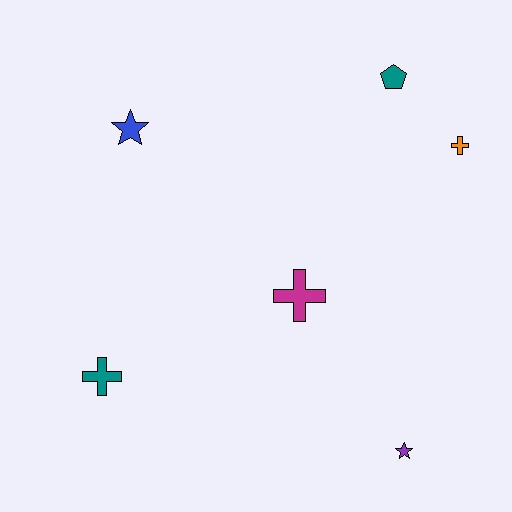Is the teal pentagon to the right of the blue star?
Yes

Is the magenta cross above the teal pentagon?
No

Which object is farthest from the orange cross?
The teal cross is farthest from the orange cross.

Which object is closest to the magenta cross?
The purple star is closest to the magenta cross.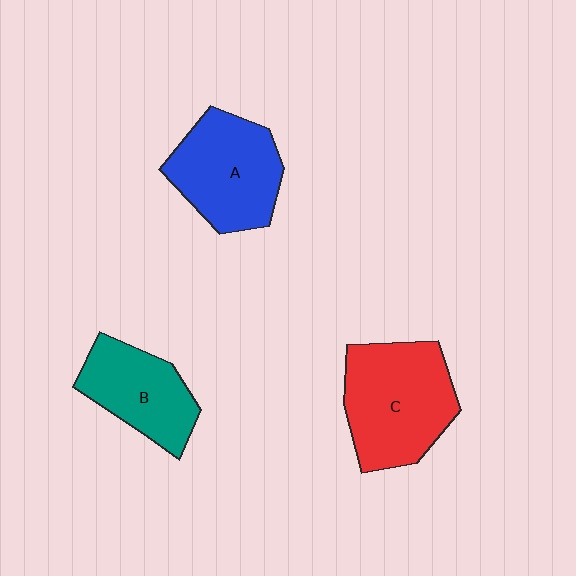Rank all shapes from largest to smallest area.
From largest to smallest: C (red), A (blue), B (teal).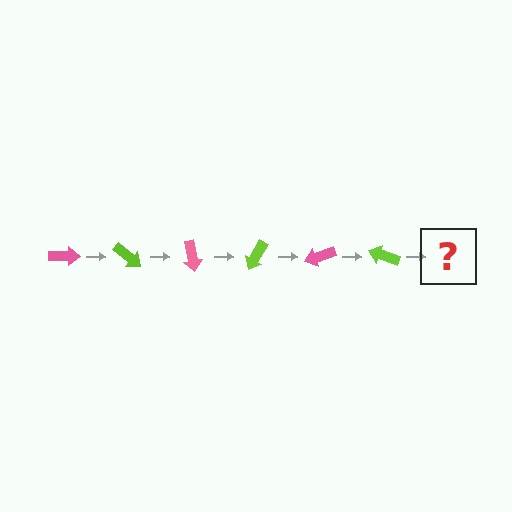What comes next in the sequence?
The next element should be a pink arrow, rotated 240 degrees from the start.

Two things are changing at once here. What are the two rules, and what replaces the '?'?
The two rules are that it rotates 40 degrees each step and the color cycles through pink and lime. The '?' should be a pink arrow, rotated 240 degrees from the start.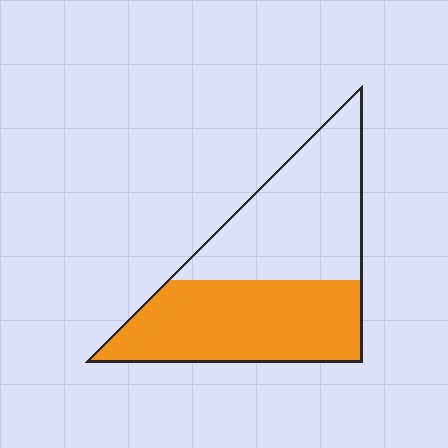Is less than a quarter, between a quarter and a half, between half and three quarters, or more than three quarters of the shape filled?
Between half and three quarters.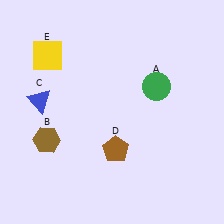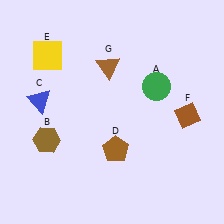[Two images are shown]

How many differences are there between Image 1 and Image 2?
There are 2 differences between the two images.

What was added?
A brown diamond (F), a brown triangle (G) were added in Image 2.